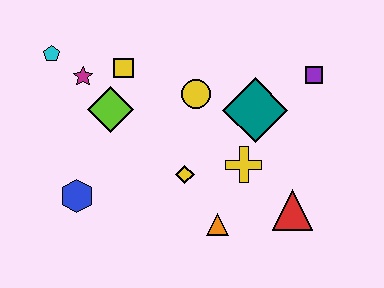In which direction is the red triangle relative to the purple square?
The red triangle is below the purple square.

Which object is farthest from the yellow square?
The red triangle is farthest from the yellow square.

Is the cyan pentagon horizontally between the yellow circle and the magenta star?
No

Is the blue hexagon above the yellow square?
No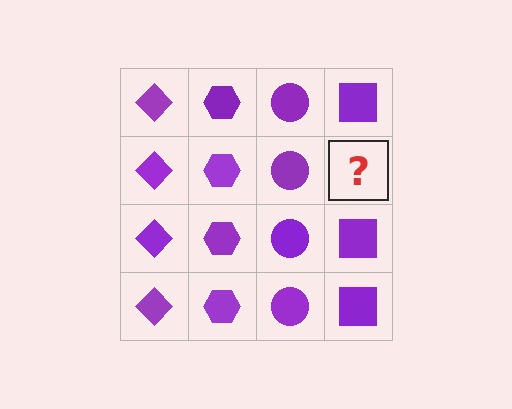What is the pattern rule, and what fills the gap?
The rule is that each column has a consistent shape. The gap should be filled with a purple square.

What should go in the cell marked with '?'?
The missing cell should contain a purple square.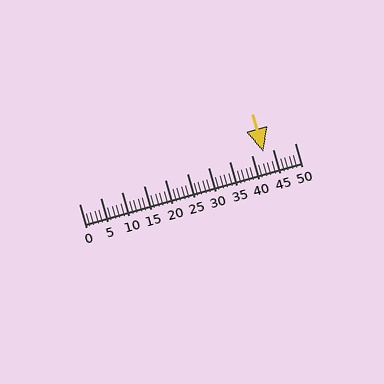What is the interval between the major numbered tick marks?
The major tick marks are spaced 5 units apart.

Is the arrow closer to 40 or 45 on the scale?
The arrow is closer to 45.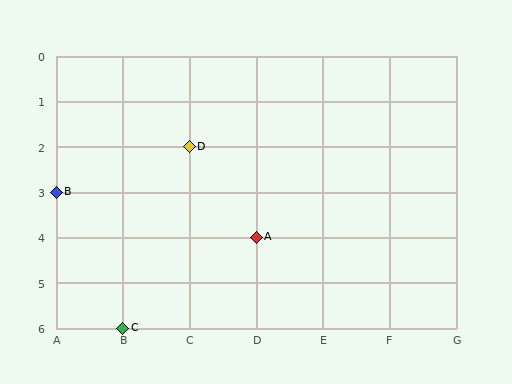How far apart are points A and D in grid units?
Points A and D are 1 column and 2 rows apart (about 2.2 grid units diagonally).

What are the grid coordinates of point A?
Point A is at grid coordinates (D, 4).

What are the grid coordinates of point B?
Point B is at grid coordinates (A, 3).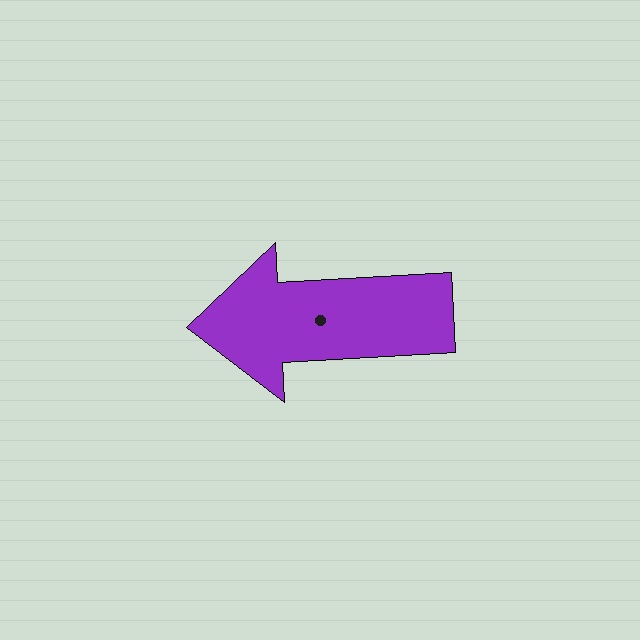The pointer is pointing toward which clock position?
Roughly 9 o'clock.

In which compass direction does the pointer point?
West.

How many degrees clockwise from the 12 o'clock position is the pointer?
Approximately 267 degrees.